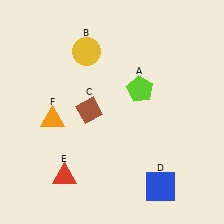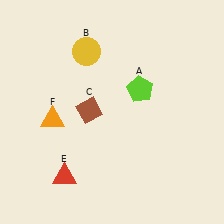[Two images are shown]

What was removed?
The blue square (D) was removed in Image 2.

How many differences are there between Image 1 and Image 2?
There is 1 difference between the two images.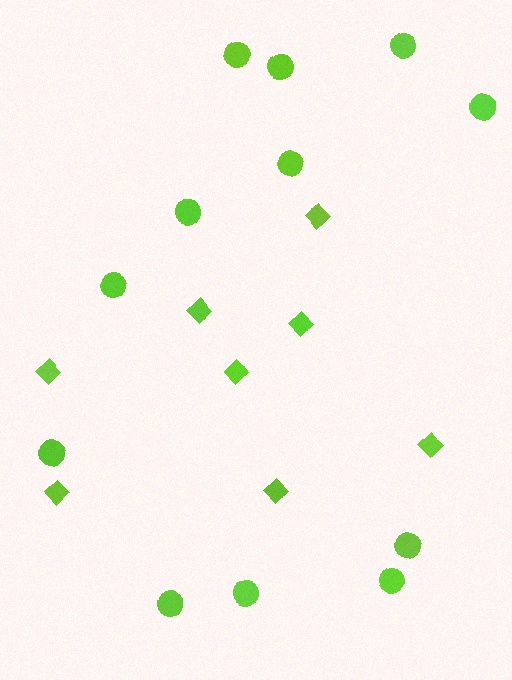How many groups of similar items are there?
There are 2 groups: one group of circles (12) and one group of diamonds (8).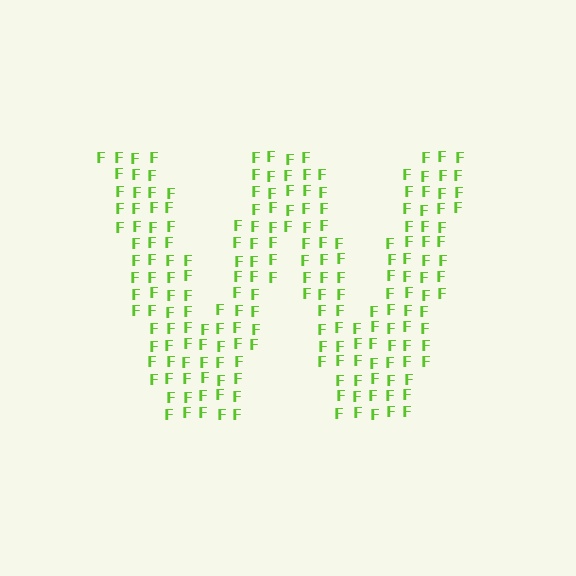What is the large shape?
The large shape is the letter W.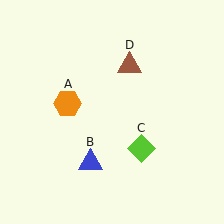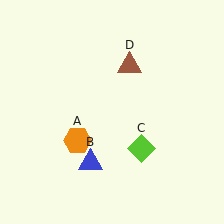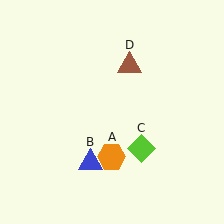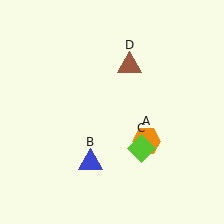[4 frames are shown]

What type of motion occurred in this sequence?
The orange hexagon (object A) rotated counterclockwise around the center of the scene.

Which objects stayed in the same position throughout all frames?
Blue triangle (object B) and lime diamond (object C) and brown triangle (object D) remained stationary.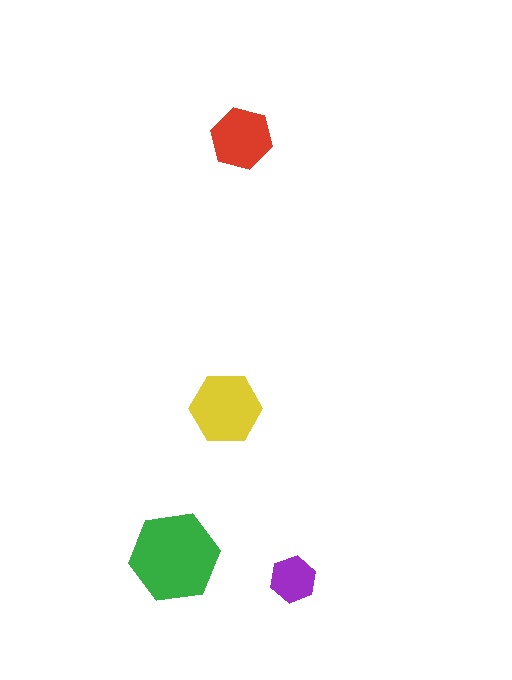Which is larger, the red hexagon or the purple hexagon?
The red one.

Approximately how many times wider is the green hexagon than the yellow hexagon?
About 1.5 times wider.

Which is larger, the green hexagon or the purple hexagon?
The green one.